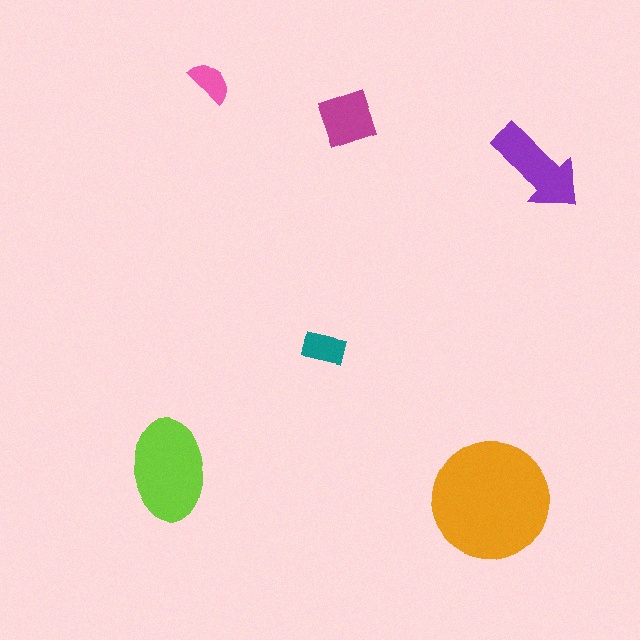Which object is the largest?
The orange circle.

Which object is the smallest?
The pink semicircle.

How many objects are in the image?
There are 6 objects in the image.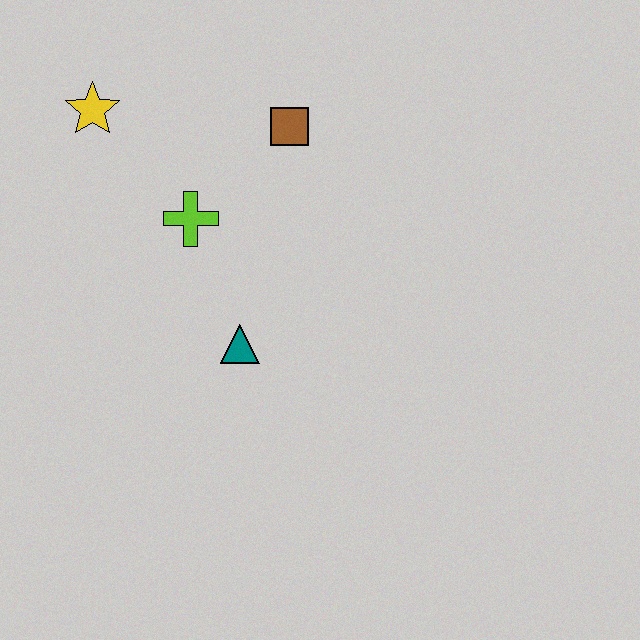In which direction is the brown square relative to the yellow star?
The brown square is to the right of the yellow star.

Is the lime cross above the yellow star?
No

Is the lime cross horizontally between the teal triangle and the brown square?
No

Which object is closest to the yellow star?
The lime cross is closest to the yellow star.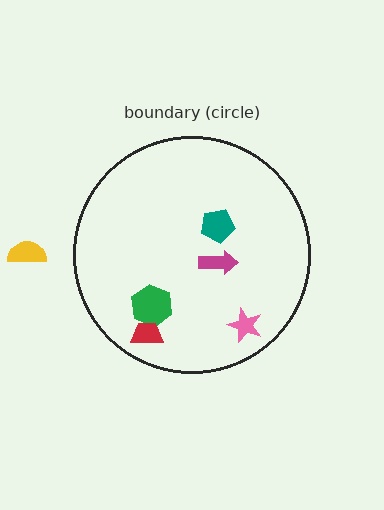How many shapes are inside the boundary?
5 inside, 1 outside.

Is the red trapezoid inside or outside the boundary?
Inside.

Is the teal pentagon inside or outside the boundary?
Inside.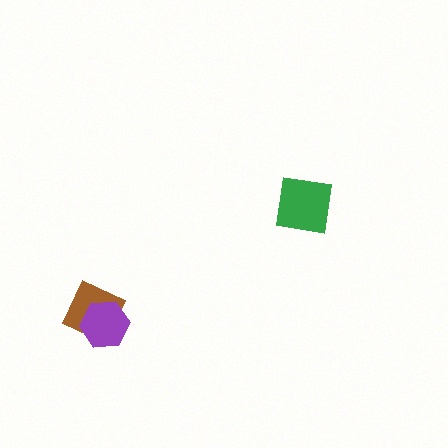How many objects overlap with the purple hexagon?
1 object overlaps with the purple hexagon.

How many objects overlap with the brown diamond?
1 object overlaps with the brown diamond.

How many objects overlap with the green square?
0 objects overlap with the green square.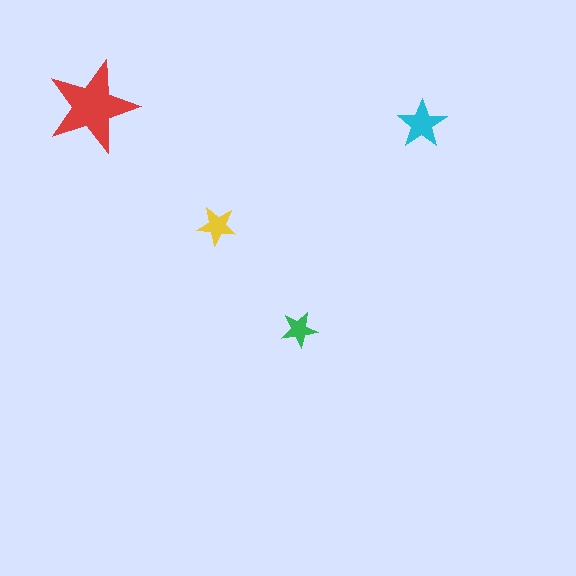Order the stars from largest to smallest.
the red one, the cyan one, the yellow one, the green one.